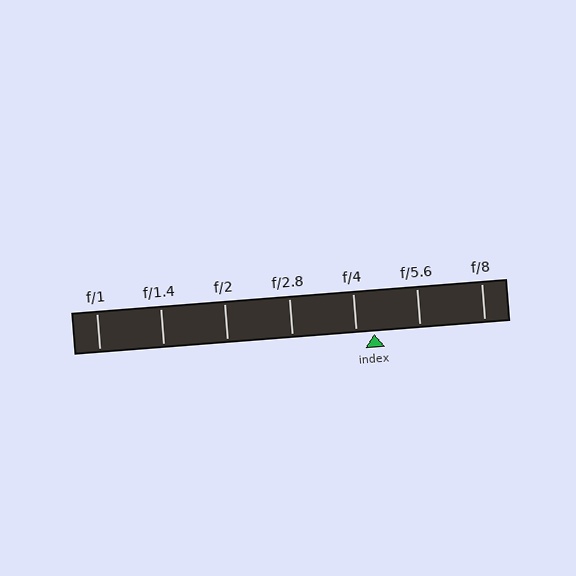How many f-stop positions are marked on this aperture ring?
There are 7 f-stop positions marked.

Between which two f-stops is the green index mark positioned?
The index mark is between f/4 and f/5.6.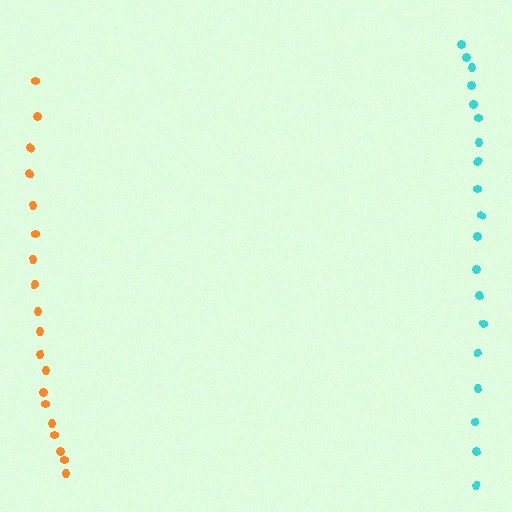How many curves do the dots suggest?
There are 2 distinct paths.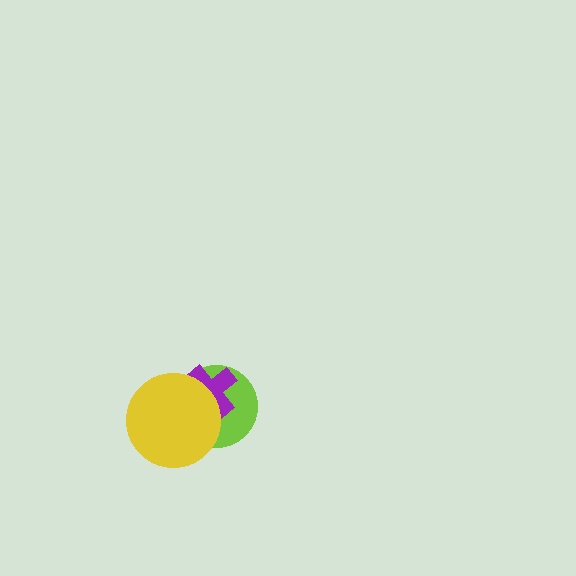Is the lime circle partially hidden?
Yes, it is partially covered by another shape.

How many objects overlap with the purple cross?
2 objects overlap with the purple cross.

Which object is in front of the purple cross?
The yellow circle is in front of the purple cross.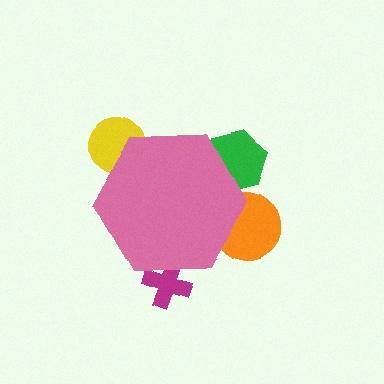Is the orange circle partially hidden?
Yes, the orange circle is partially hidden behind the pink hexagon.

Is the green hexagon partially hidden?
Yes, the green hexagon is partially hidden behind the pink hexagon.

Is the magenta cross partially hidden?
Yes, the magenta cross is partially hidden behind the pink hexagon.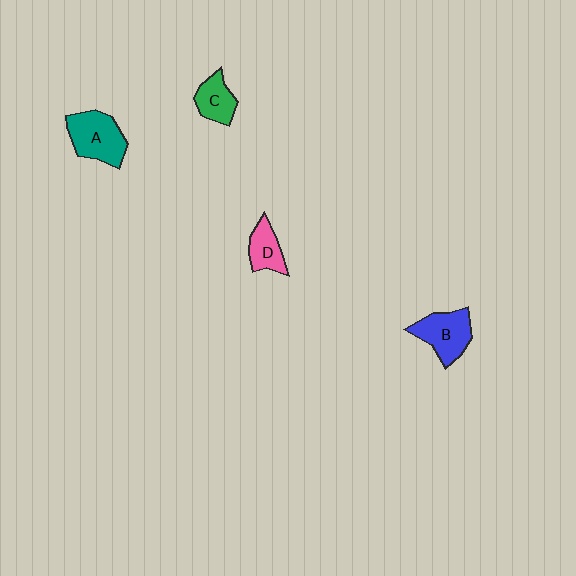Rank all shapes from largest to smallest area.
From largest to smallest: A (teal), B (blue), C (green), D (pink).